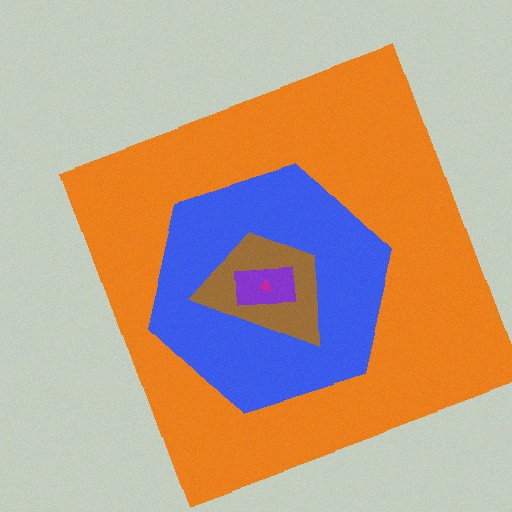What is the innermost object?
The magenta triangle.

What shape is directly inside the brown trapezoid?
The purple rectangle.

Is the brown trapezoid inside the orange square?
Yes.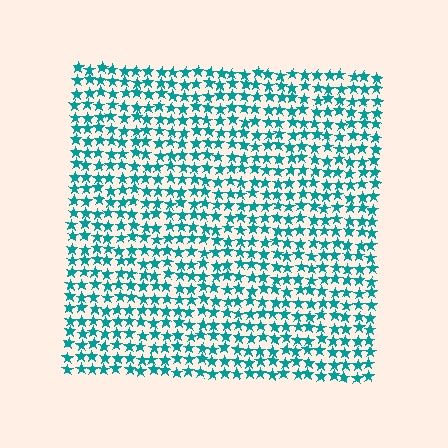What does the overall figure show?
The overall figure shows a square.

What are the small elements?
The small elements are stars.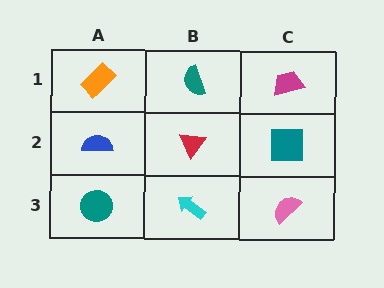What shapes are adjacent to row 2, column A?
An orange rectangle (row 1, column A), a teal circle (row 3, column A), a red triangle (row 2, column B).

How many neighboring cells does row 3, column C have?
2.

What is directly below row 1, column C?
A teal square.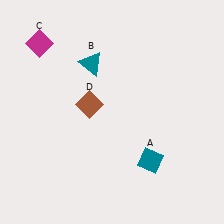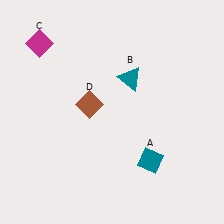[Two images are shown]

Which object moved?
The teal triangle (B) moved right.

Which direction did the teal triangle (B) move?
The teal triangle (B) moved right.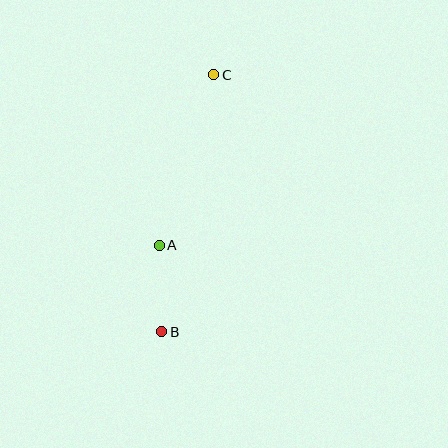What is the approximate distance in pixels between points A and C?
The distance between A and C is approximately 179 pixels.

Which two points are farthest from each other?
Points B and C are farthest from each other.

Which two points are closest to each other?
Points A and B are closest to each other.